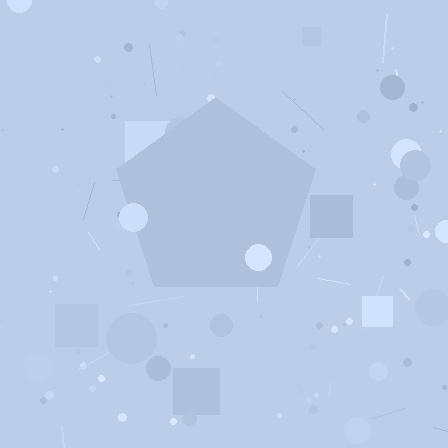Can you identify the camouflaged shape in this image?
The camouflaged shape is a pentagon.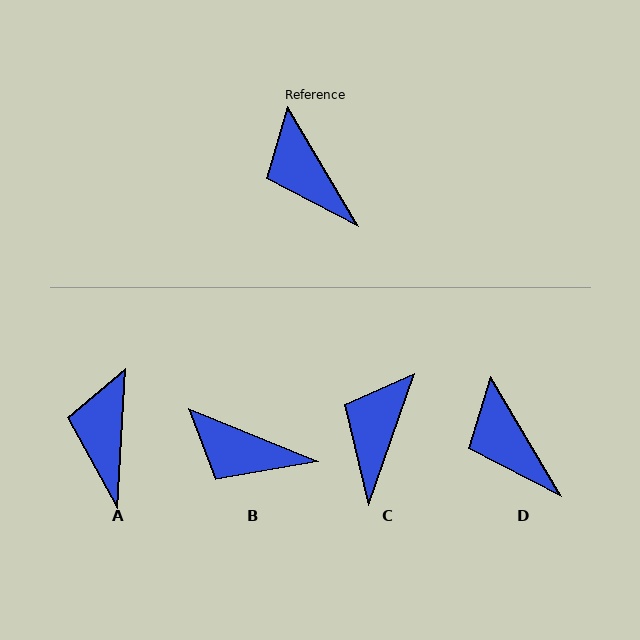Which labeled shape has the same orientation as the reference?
D.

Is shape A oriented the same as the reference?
No, it is off by about 33 degrees.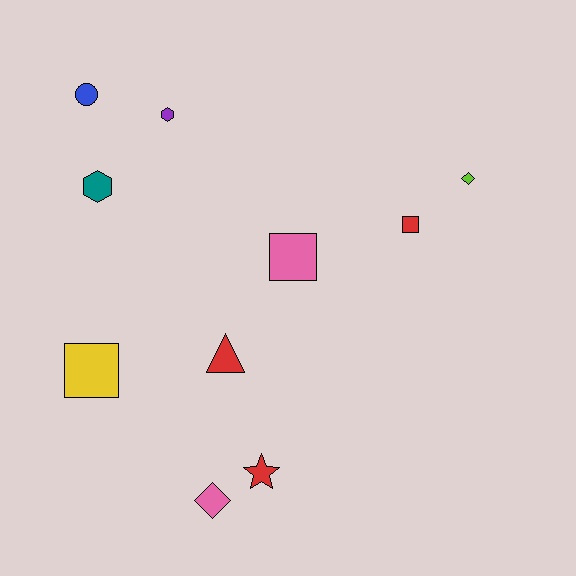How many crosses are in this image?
There are no crosses.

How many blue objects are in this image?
There is 1 blue object.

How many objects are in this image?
There are 10 objects.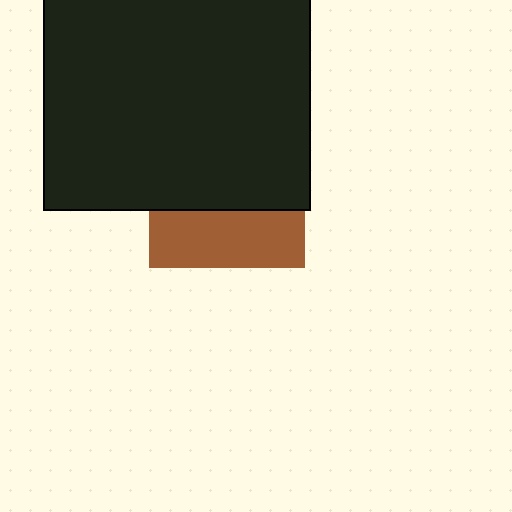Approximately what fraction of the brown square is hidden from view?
Roughly 64% of the brown square is hidden behind the black square.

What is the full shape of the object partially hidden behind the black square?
The partially hidden object is a brown square.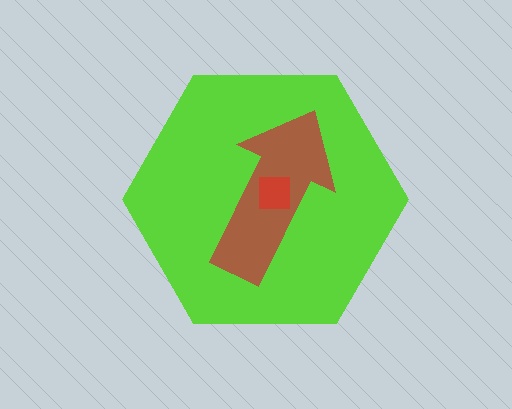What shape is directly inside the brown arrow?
The red square.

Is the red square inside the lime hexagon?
Yes.